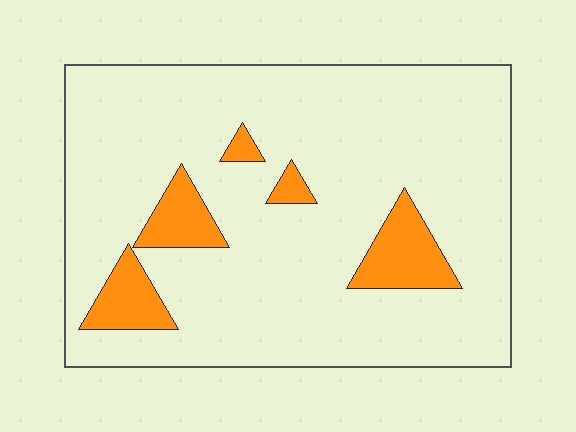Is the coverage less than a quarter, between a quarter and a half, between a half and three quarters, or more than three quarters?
Less than a quarter.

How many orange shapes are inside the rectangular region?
5.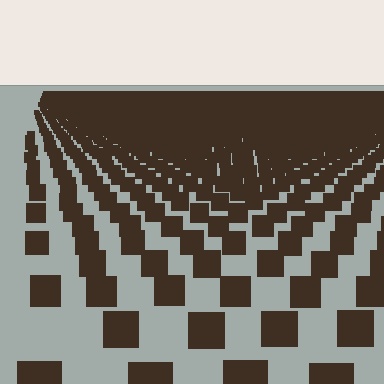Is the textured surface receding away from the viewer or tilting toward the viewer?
The surface is receding away from the viewer. Texture elements get smaller and denser toward the top.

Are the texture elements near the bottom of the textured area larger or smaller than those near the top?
Larger. Near the bottom, elements are closer to the viewer and appear at a bigger on-screen size.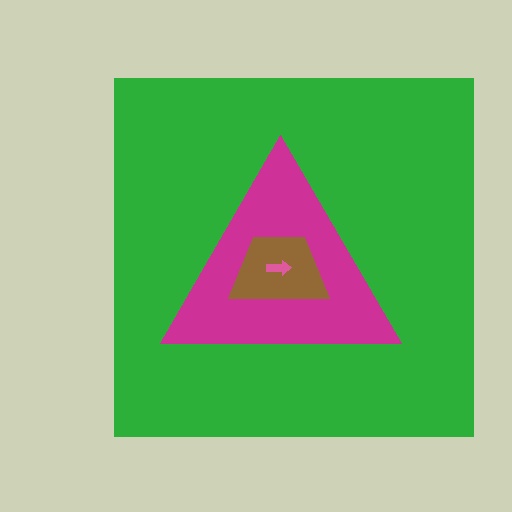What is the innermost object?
The pink arrow.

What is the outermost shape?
The green square.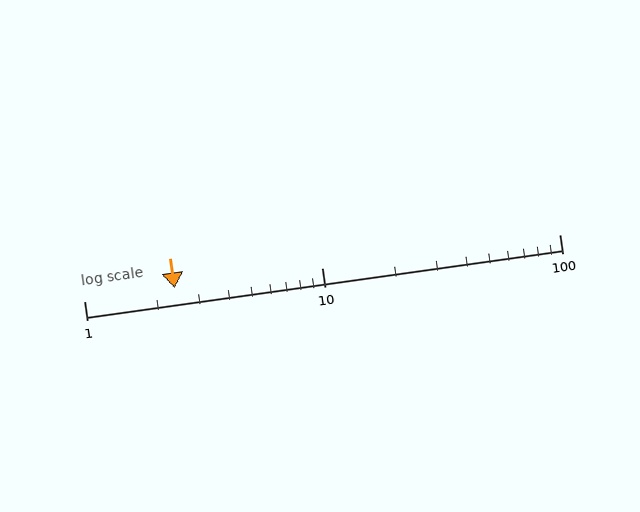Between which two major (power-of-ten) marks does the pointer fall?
The pointer is between 1 and 10.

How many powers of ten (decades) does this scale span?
The scale spans 2 decades, from 1 to 100.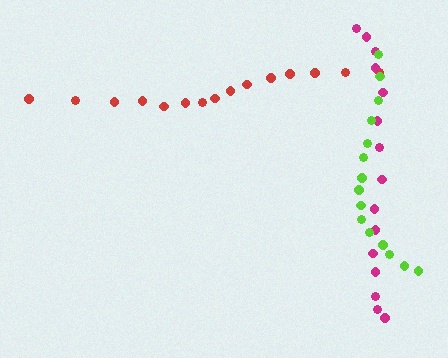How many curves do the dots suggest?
There are 3 distinct paths.